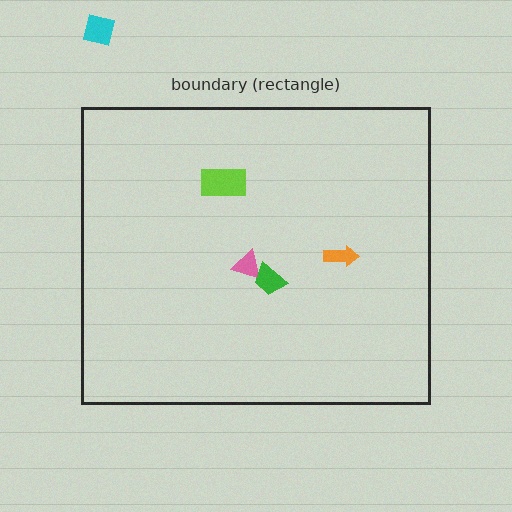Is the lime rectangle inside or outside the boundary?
Inside.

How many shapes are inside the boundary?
4 inside, 1 outside.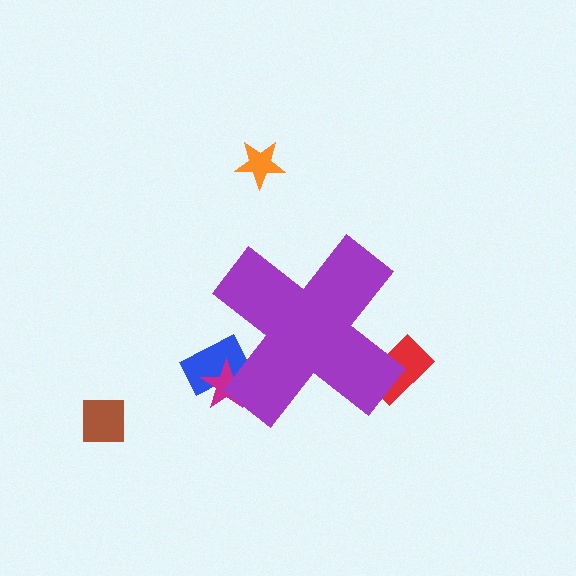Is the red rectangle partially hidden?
Yes, the red rectangle is partially hidden behind the purple cross.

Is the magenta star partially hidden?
Yes, the magenta star is partially hidden behind the purple cross.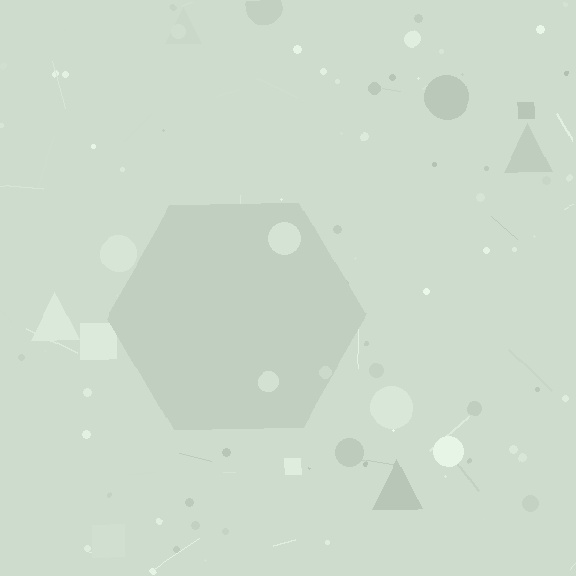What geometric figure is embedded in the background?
A hexagon is embedded in the background.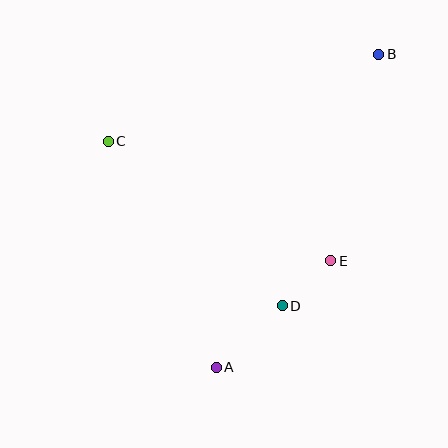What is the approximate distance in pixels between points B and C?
The distance between B and C is approximately 284 pixels.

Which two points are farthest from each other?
Points A and B are farthest from each other.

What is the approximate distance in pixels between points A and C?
The distance between A and C is approximately 250 pixels.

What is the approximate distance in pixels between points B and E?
The distance between B and E is approximately 212 pixels.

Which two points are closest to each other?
Points D and E are closest to each other.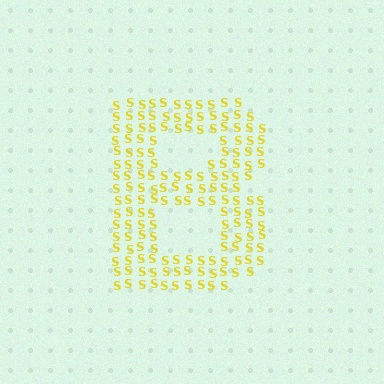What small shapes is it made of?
It is made of small letter S's.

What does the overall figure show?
The overall figure shows the letter B.